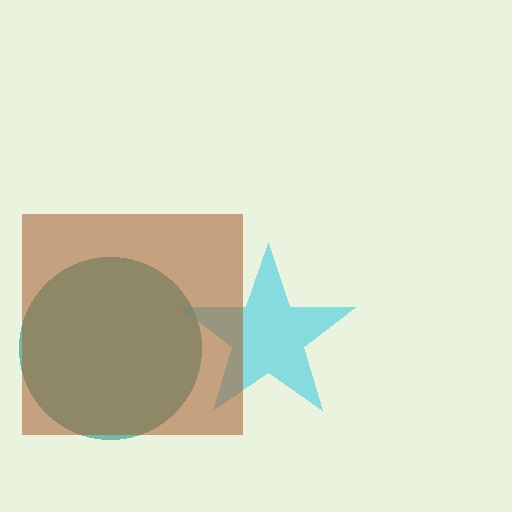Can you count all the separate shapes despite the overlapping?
Yes, there are 3 separate shapes.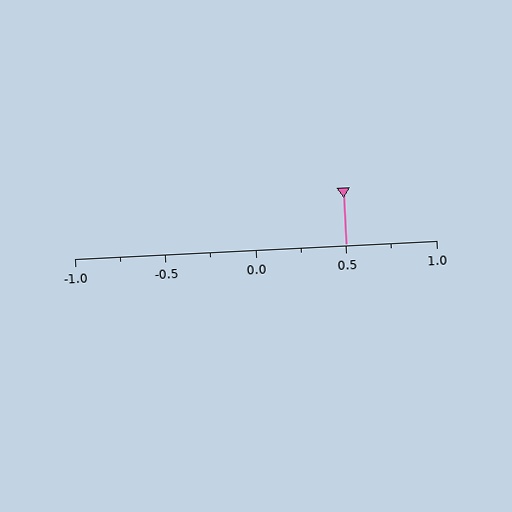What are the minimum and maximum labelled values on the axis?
The axis runs from -1.0 to 1.0.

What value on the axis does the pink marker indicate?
The marker indicates approximately 0.5.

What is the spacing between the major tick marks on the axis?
The major ticks are spaced 0.5 apart.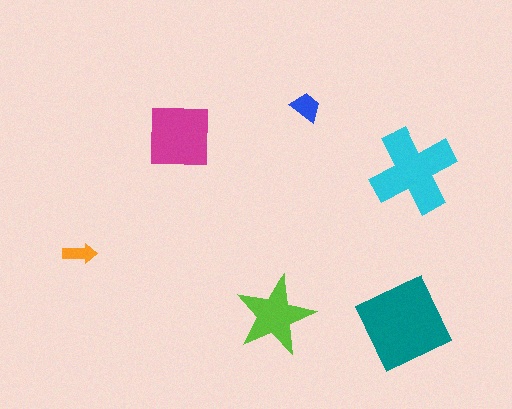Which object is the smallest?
The orange arrow.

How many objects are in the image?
There are 6 objects in the image.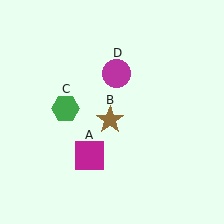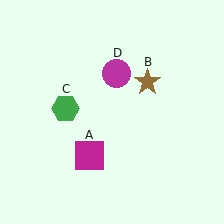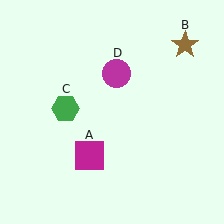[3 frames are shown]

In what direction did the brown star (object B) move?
The brown star (object B) moved up and to the right.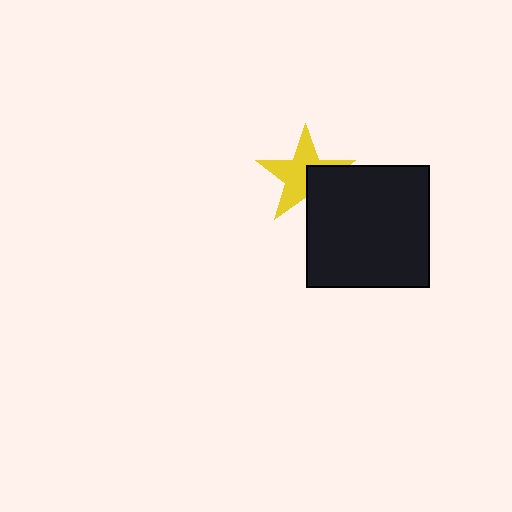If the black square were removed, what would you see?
You would see the complete yellow star.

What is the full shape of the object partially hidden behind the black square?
The partially hidden object is a yellow star.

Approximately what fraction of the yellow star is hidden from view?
Roughly 35% of the yellow star is hidden behind the black square.